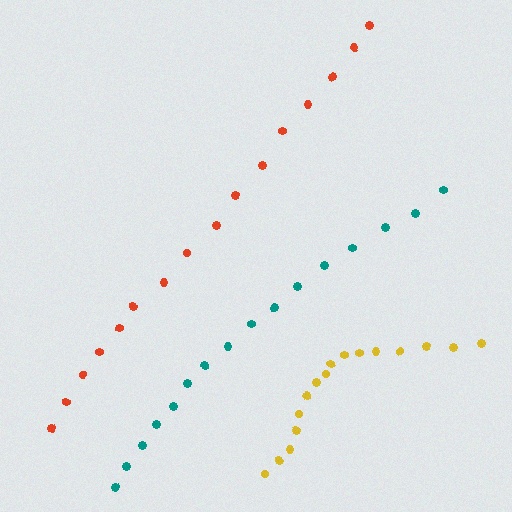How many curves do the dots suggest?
There are 3 distinct paths.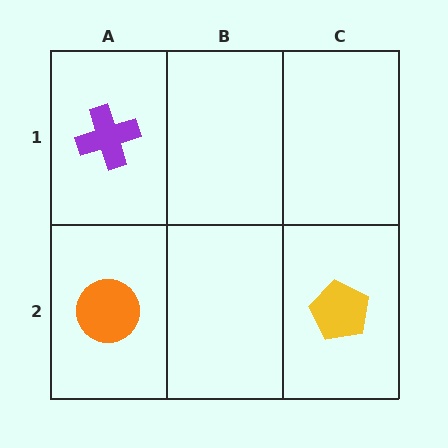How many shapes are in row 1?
1 shape.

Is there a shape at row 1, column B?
No, that cell is empty.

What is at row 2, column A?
An orange circle.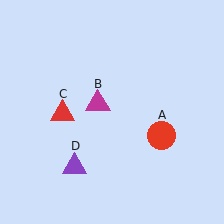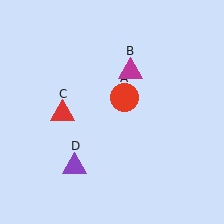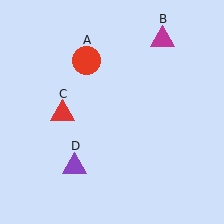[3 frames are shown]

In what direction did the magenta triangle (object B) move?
The magenta triangle (object B) moved up and to the right.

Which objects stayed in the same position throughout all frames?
Red triangle (object C) and purple triangle (object D) remained stationary.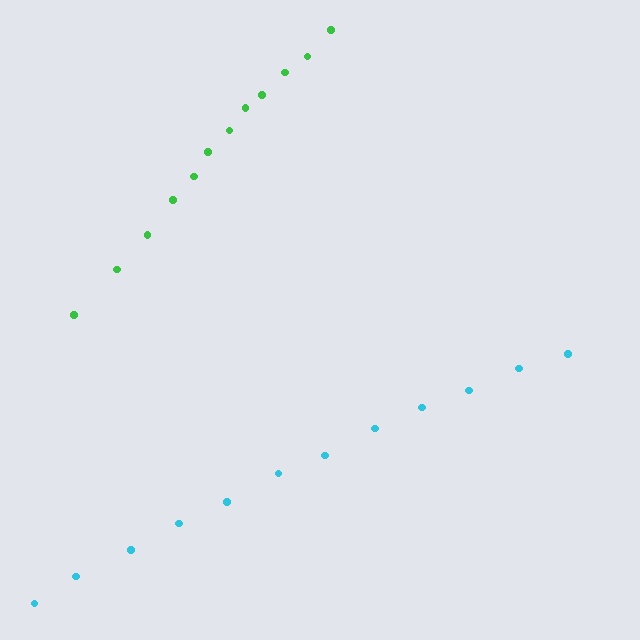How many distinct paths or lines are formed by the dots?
There are 2 distinct paths.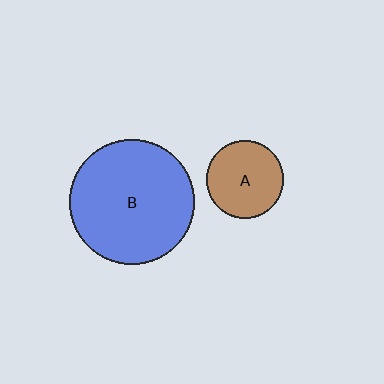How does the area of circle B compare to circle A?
Approximately 2.6 times.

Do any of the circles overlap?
No, none of the circles overlap.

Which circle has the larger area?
Circle B (blue).